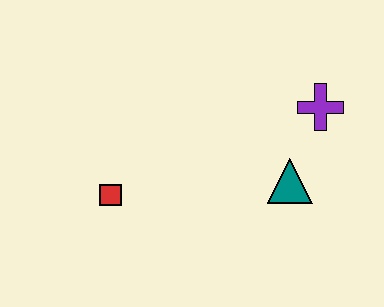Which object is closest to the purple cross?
The teal triangle is closest to the purple cross.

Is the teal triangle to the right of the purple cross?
No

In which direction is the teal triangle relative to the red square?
The teal triangle is to the right of the red square.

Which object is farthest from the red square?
The purple cross is farthest from the red square.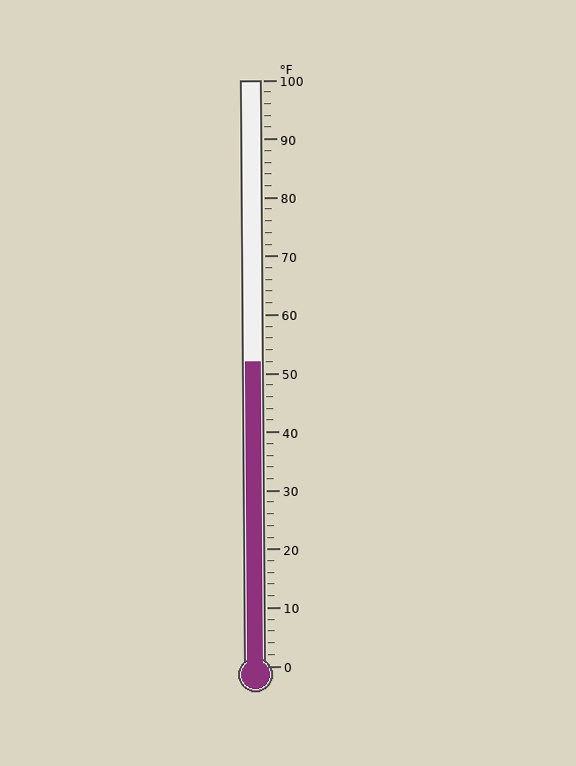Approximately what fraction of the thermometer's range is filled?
The thermometer is filled to approximately 50% of its range.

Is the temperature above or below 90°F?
The temperature is below 90°F.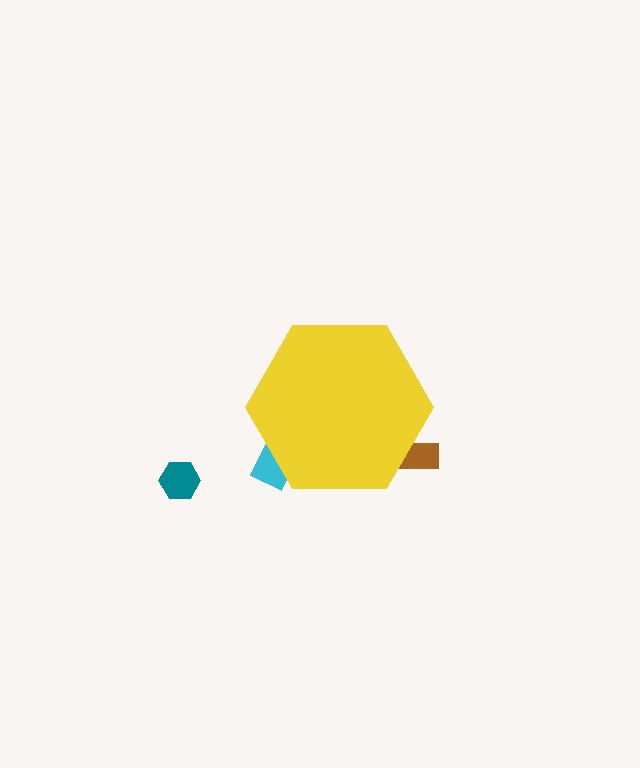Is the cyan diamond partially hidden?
Yes, the cyan diamond is partially hidden behind the yellow hexagon.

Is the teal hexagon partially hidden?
No, the teal hexagon is fully visible.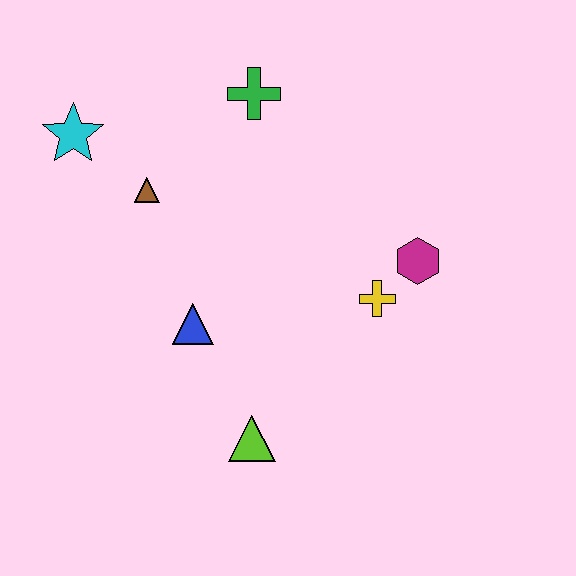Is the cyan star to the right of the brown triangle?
No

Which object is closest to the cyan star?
The brown triangle is closest to the cyan star.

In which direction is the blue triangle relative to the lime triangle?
The blue triangle is above the lime triangle.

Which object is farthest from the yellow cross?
The cyan star is farthest from the yellow cross.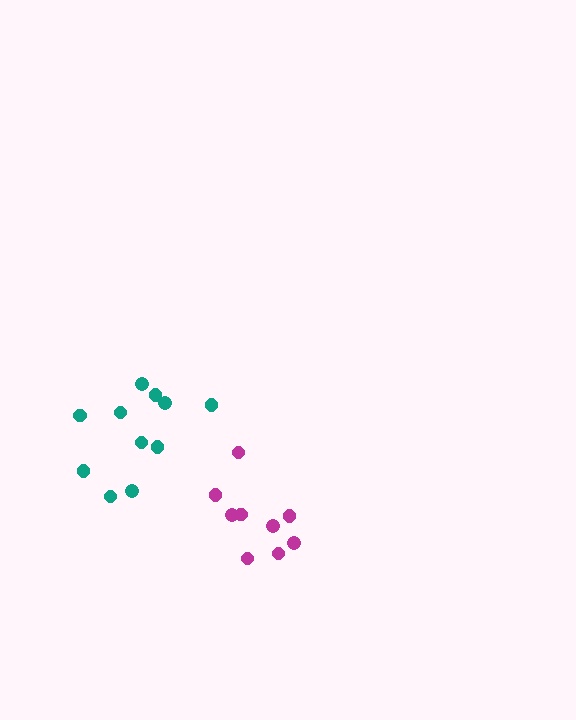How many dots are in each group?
Group 1: 11 dots, Group 2: 9 dots (20 total).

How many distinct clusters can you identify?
There are 2 distinct clusters.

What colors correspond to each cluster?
The clusters are colored: teal, magenta.